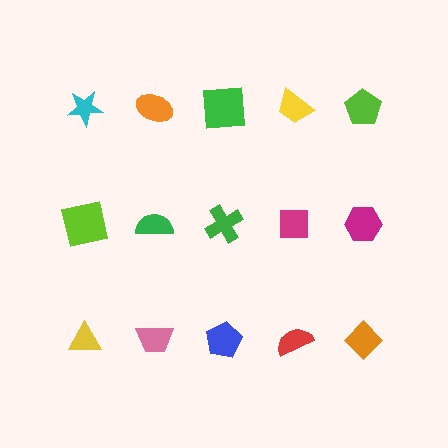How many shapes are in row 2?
5 shapes.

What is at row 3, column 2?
A pink trapezoid.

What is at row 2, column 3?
A green cross.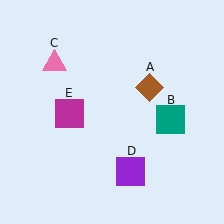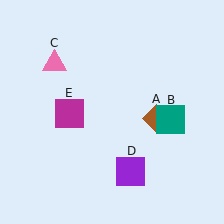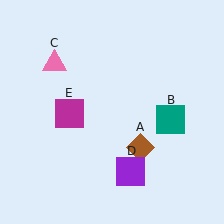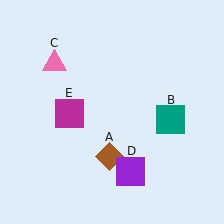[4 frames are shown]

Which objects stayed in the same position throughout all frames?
Teal square (object B) and pink triangle (object C) and purple square (object D) and magenta square (object E) remained stationary.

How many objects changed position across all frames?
1 object changed position: brown diamond (object A).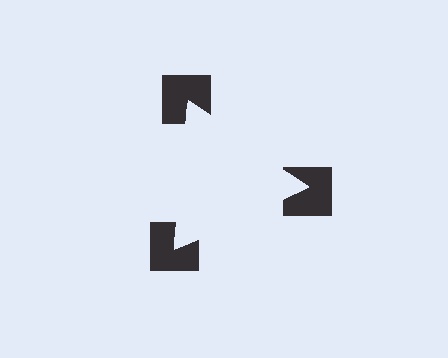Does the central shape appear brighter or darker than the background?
It typically appears slightly brighter than the background, even though no actual brightness change is drawn.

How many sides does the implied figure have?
3 sides.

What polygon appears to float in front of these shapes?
An illusory triangle — its edges are inferred from the aligned wedge cuts in the notched squares, not physically drawn.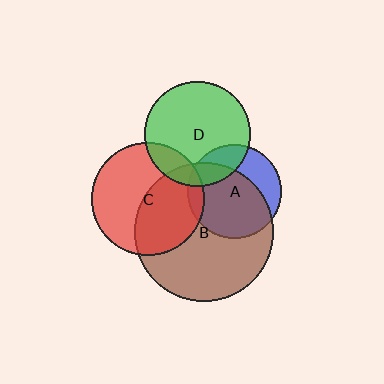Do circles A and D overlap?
Yes.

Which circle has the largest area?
Circle B (brown).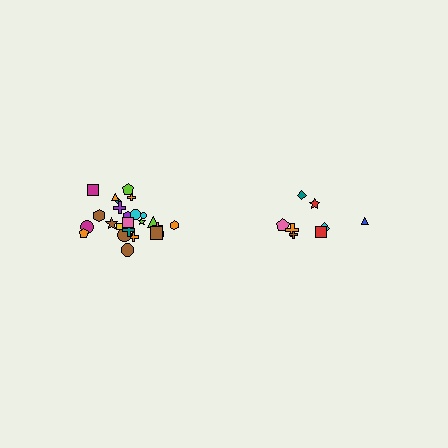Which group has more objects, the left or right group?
The left group.